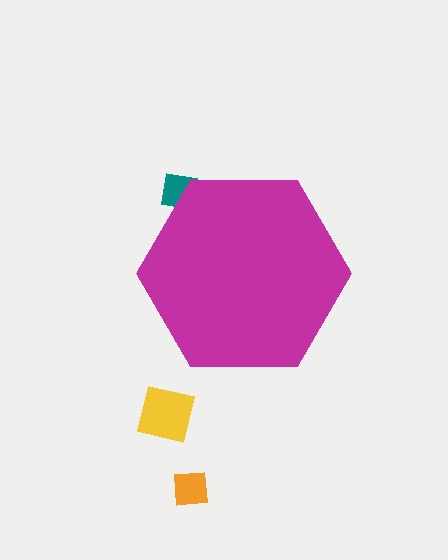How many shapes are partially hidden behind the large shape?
1 shape is partially hidden.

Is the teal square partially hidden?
Yes, the teal square is partially hidden behind the magenta hexagon.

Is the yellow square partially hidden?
No, the yellow square is fully visible.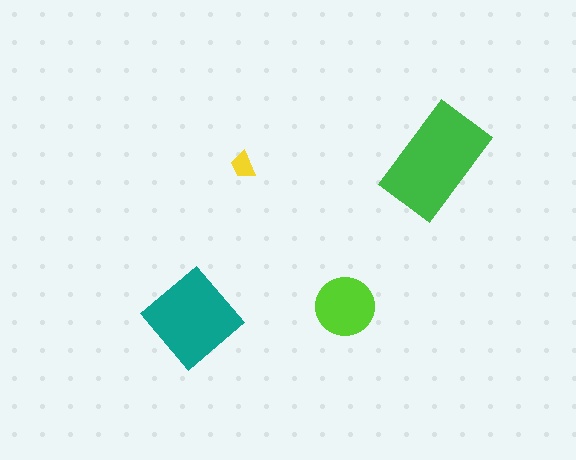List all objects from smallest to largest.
The yellow trapezoid, the lime circle, the teal diamond, the green rectangle.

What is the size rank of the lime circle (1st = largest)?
3rd.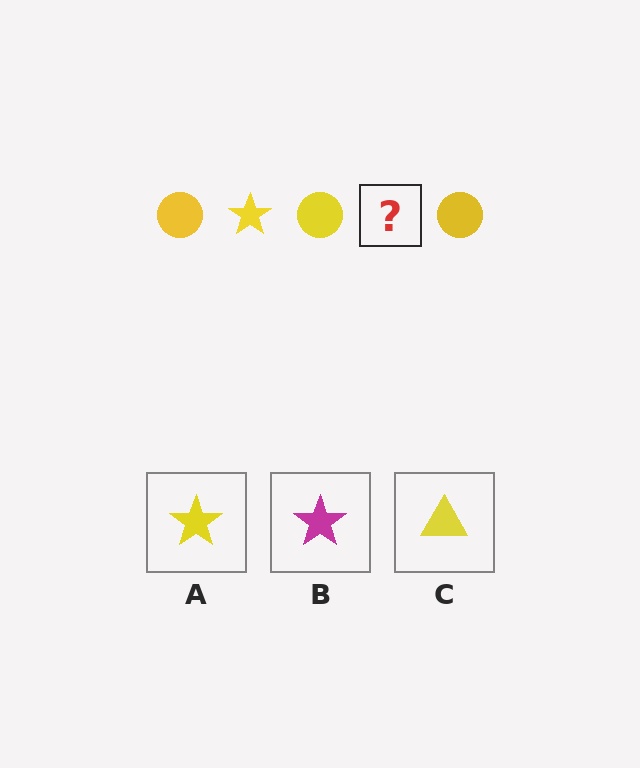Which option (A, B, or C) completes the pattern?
A.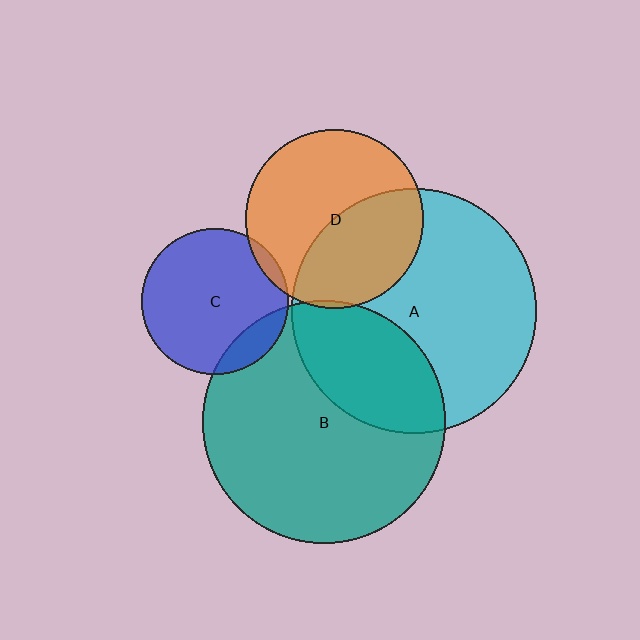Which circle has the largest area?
Circle A (cyan).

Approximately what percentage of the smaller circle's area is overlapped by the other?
Approximately 30%.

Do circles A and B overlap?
Yes.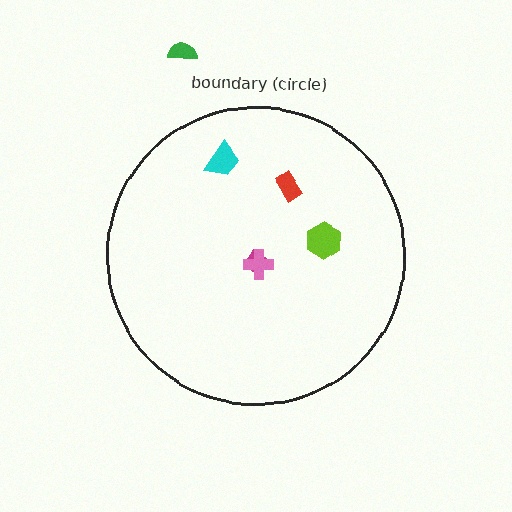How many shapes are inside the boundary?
5 inside, 1 outside.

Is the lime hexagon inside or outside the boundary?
Inside.